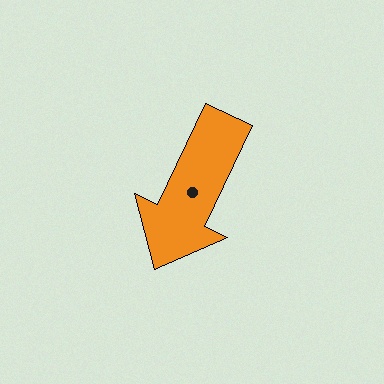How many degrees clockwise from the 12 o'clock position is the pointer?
Approximately 206 degrees.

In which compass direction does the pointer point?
Southwest.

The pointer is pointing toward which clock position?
Roughly 7 o'clock.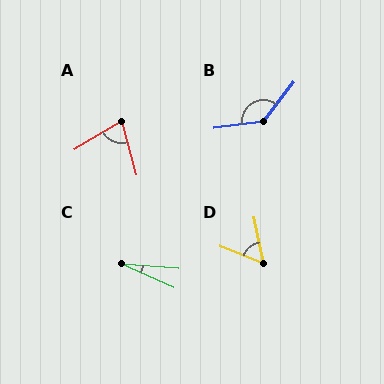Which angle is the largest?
B, at approximately 135 degrees.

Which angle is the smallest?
C, at approximately 20 degrees.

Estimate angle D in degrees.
Approximately 57 degrees.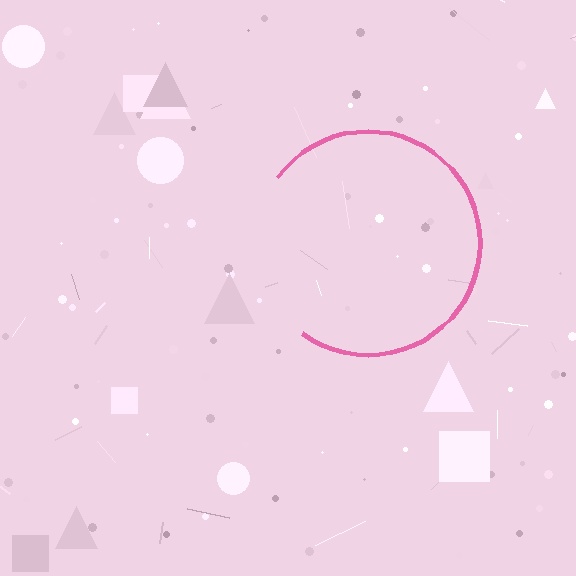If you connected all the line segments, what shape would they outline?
They would outline a circle.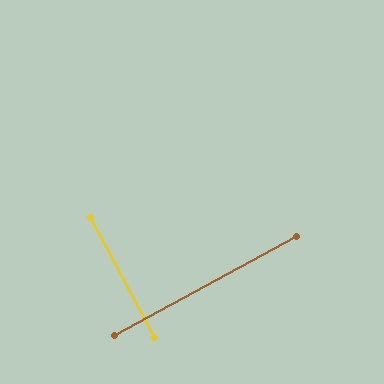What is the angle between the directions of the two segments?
Approximately 90 degrees.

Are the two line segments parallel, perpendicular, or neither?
Perpendicular — they meet at approximately 90°.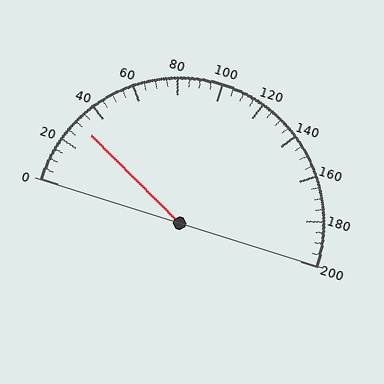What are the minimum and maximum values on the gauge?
The gauge ranges from 0 to 200.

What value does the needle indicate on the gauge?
The needle indicates approximately 30.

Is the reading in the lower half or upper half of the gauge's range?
The reading is in the lower half of the range (0 to 200).